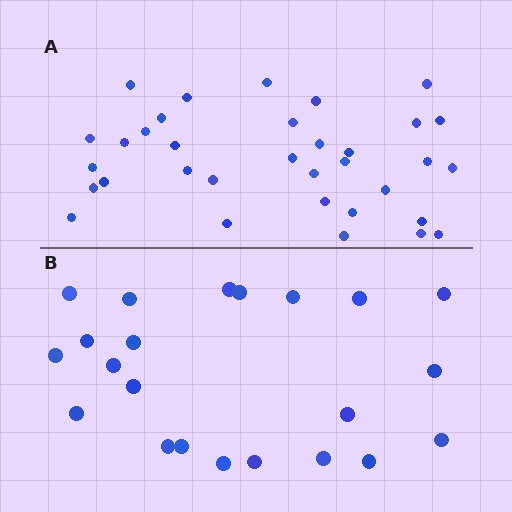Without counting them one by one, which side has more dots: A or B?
Region A (the top region) has more dots.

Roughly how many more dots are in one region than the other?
Region A has roughly 12 or so more dots than region B.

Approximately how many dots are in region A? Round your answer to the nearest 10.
About 30 dots. (The exact count is 34, which rounds to 30.)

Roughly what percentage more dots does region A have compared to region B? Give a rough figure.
About 55% more.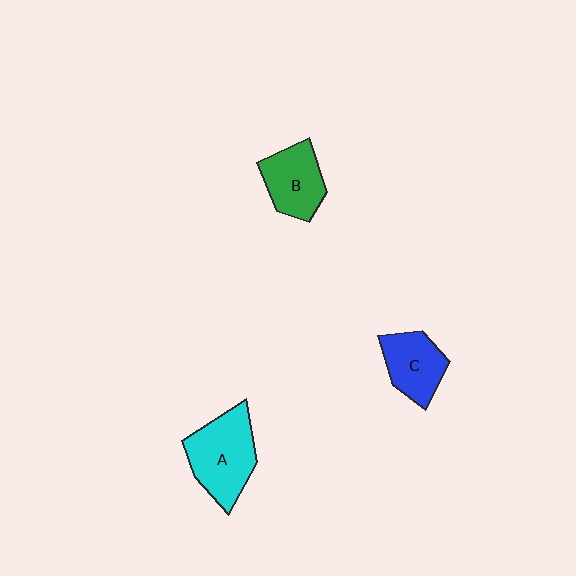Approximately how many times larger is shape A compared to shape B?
Approximately 1.4 times.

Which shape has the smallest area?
Shape C (blue).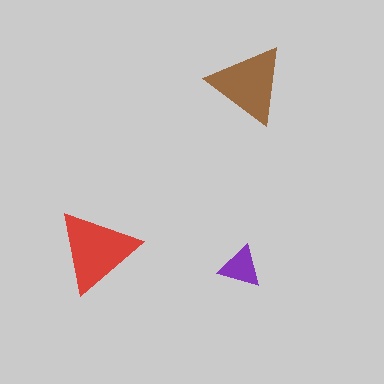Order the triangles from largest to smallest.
the red one, the brown one, the purple one.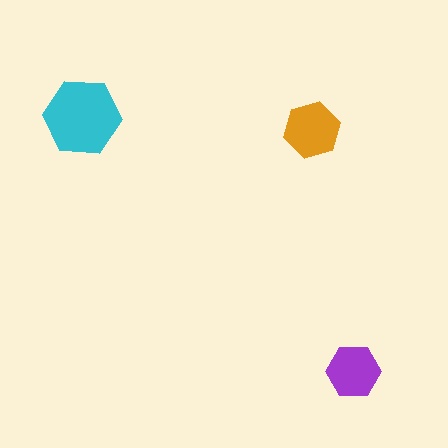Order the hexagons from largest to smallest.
the cyan one, the orange one, the purple one.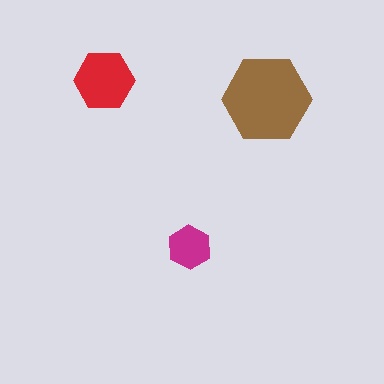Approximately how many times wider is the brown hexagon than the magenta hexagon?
About 2 times wider.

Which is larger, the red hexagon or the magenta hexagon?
The red one.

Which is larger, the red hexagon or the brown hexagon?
The brown one.